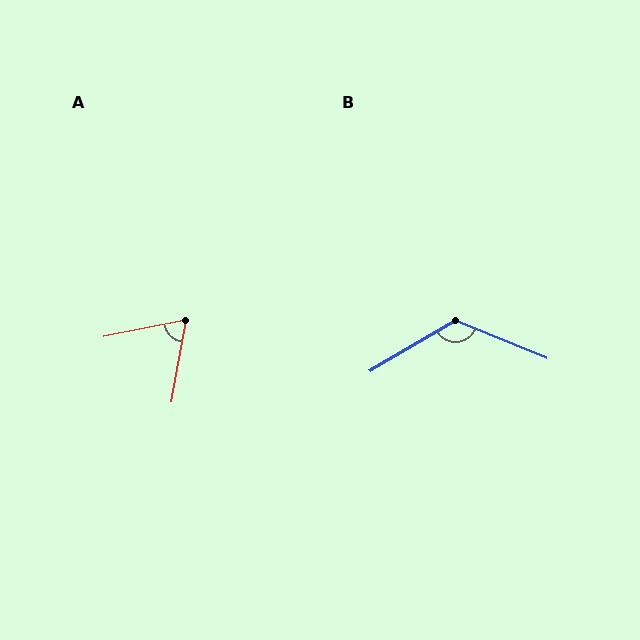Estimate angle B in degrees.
Approximately 127 degrees.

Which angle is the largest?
B, at approximately 127 degrees.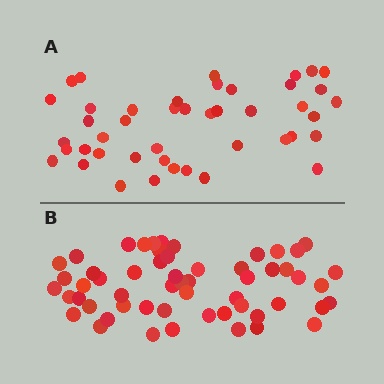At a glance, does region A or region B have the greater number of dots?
Region B (the bottom region) has more dots.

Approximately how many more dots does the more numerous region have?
Region B has roughly 12 or so more dots than region A.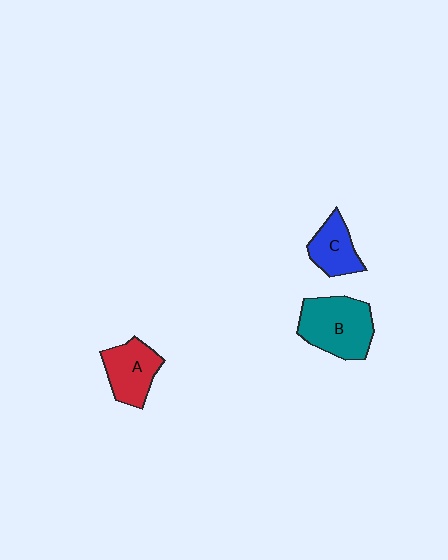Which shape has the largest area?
Shape B (teal).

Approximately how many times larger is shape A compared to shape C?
Approximately 1.2 times.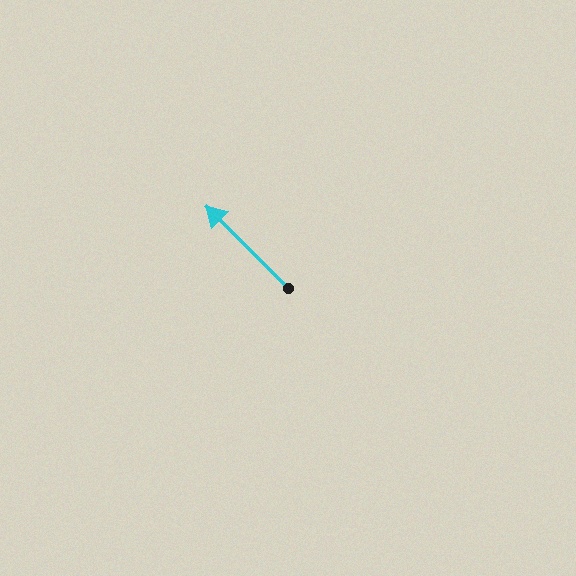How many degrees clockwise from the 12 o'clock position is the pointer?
Approximately 315 degrees.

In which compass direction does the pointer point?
Northwest.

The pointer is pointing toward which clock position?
Roughly 11 o'clock.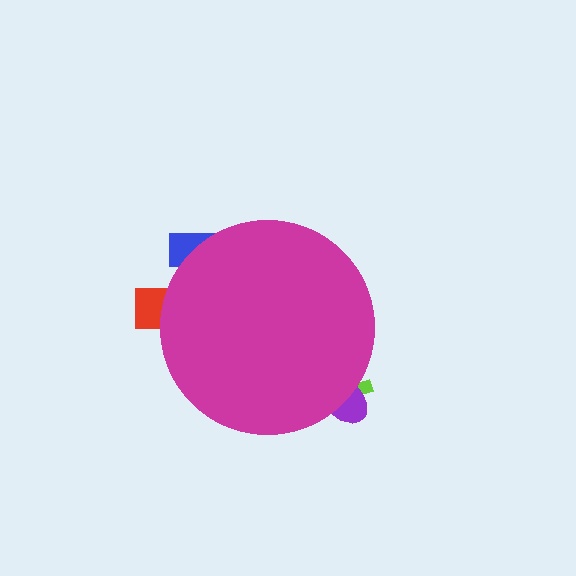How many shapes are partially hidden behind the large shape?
4 shapes are partially hidden.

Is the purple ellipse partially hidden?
Yes, the purple ellipse is partially hidden behind the magenta circle.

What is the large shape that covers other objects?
A magenta circle.